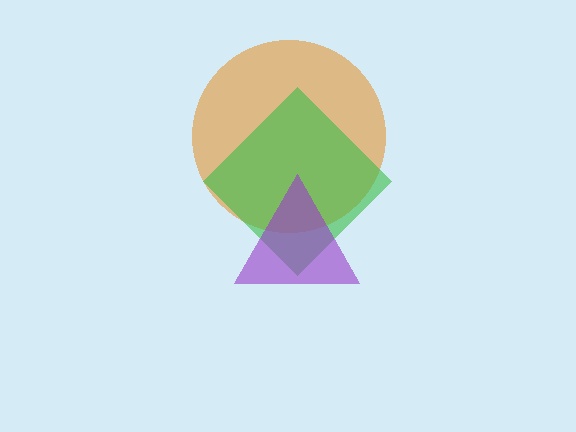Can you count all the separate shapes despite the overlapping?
Yes, there are 3 separate shapes.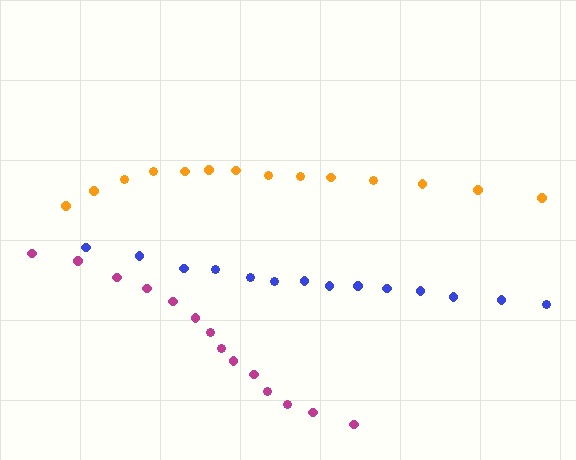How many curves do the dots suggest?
There are 3 distinct paths.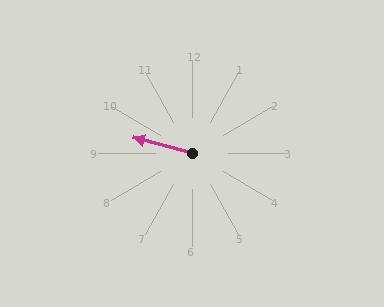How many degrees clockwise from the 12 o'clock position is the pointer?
Approximately 285 degrees.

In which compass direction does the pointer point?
West.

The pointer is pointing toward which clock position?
Roughly 10 o'clock.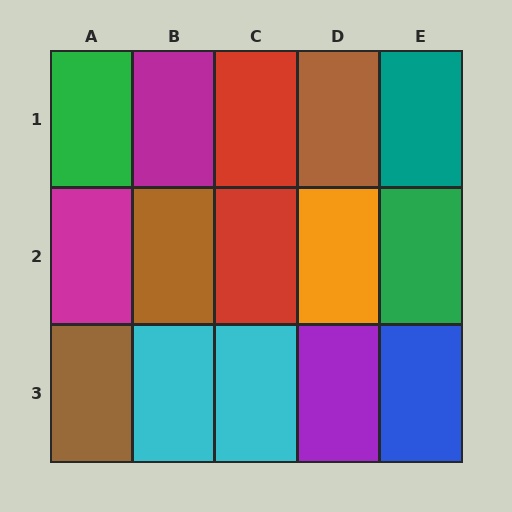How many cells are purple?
1 cell is purple.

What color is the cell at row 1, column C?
Red.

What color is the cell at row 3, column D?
Purple.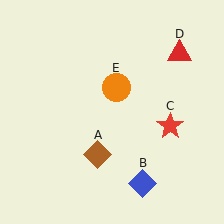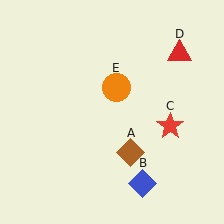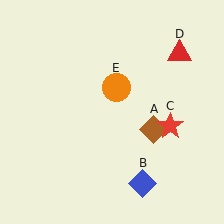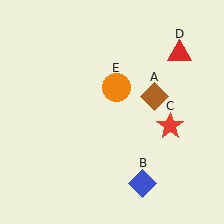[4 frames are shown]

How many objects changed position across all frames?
1 object changed position: brown diamond (object A).